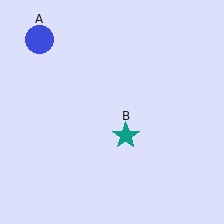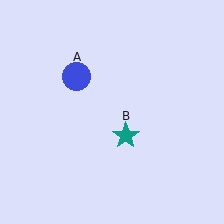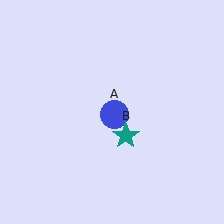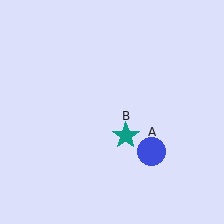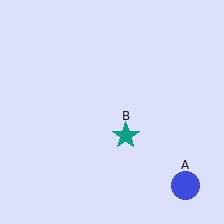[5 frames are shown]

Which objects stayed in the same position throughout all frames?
Teal star (object B) remained stationary.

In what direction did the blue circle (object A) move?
The blue circle (object A) moved down and to the right.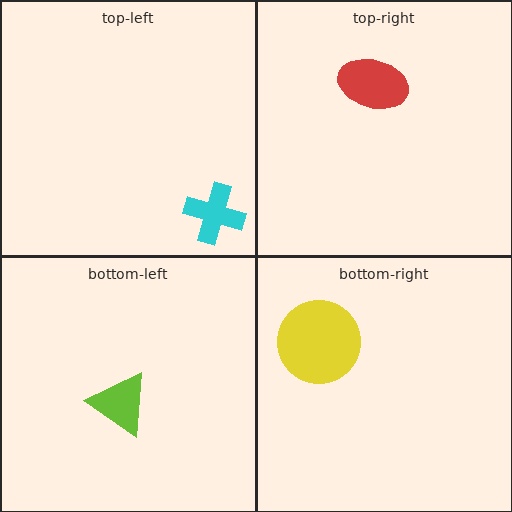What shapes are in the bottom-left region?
The lime triangle.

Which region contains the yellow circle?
The bottom-right region.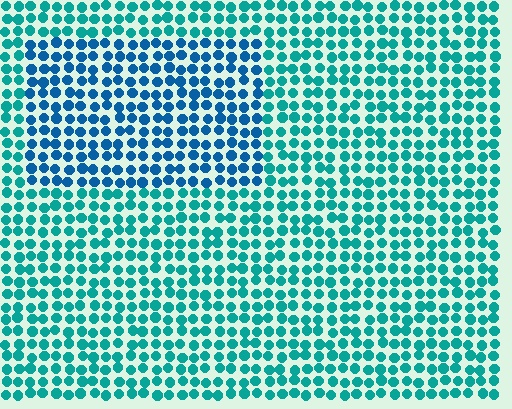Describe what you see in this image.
The image is filled with small teal elements in a uniform arrangement. A rectangle-shaped region is visible where the elements are tinted to a slightly different hue, forming a subtle color boundary.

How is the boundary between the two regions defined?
The boundary is defined purely by a slight shift in hue (about 31 degrees). Spacing, size, and orientation are identical on both sides.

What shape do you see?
I see a rectangle.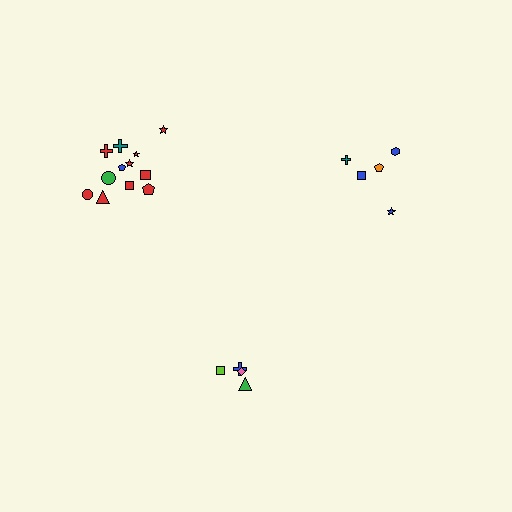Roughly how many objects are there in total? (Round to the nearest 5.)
Roughly 20 objects in total.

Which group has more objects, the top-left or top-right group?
The top-left group.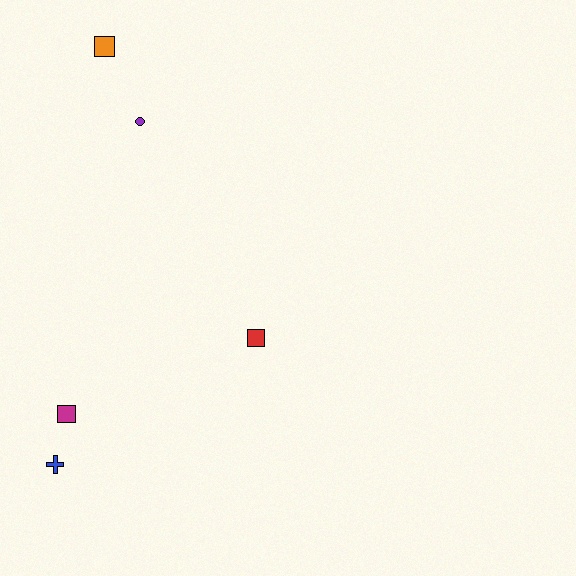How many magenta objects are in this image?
There is 1 magenta object.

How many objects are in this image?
There are 5 objects.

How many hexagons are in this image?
There are no hexagons.